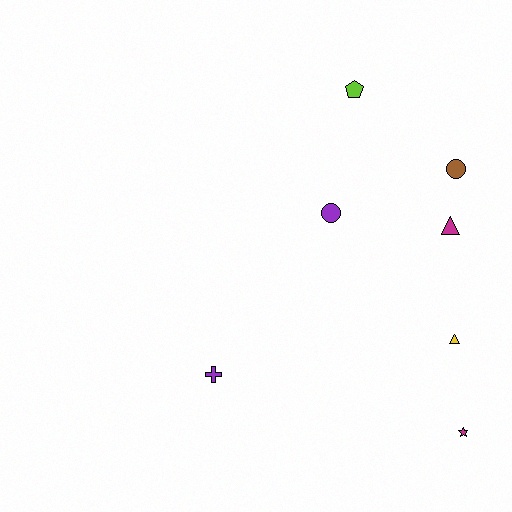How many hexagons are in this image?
There are no hexagons.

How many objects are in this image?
There are 7 objects.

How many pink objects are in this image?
There are no pink objects.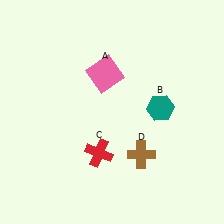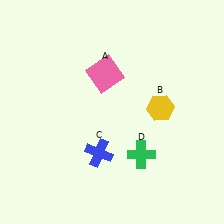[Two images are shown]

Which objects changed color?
B changed from teal to yellow. C changed from red to blue. D changed from brown to green.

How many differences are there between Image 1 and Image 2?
There are 3 differences between the two images.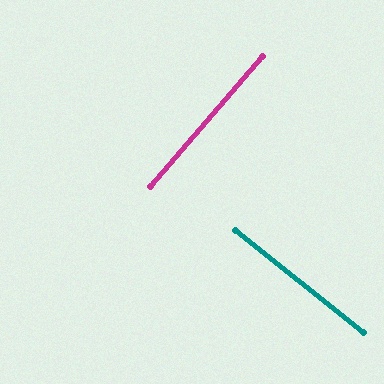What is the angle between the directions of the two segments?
Approximately 88 degrees.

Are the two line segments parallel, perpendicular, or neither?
Perpendicular — they meet at approximately 88°.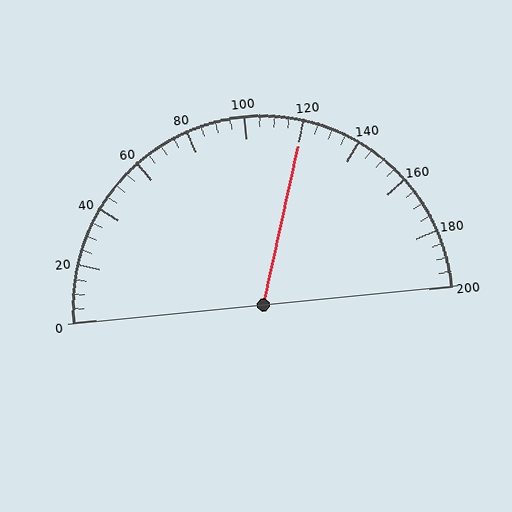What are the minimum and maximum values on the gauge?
The gauge ranges from 0 to 200.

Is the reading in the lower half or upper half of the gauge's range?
The reading is in the upper half of the range (0 to 200).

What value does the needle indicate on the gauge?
The needle indicates approximately 120.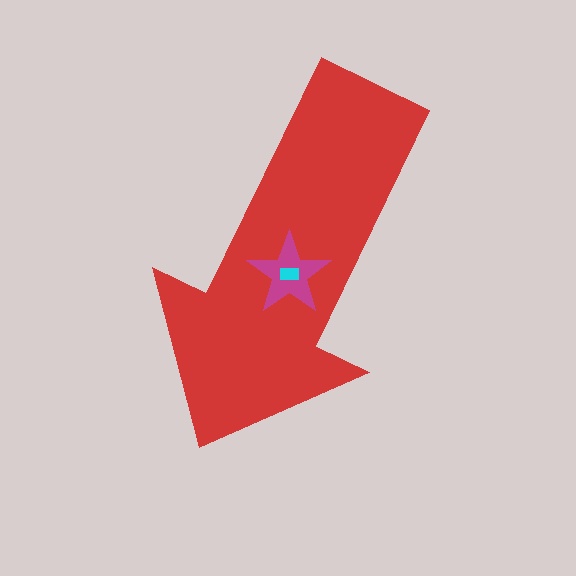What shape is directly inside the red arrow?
The magenta star.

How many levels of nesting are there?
3.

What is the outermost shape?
The red arrow.